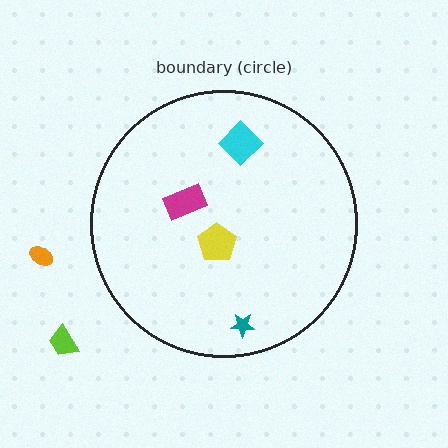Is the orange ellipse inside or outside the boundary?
Outside.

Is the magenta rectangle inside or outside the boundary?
Inside.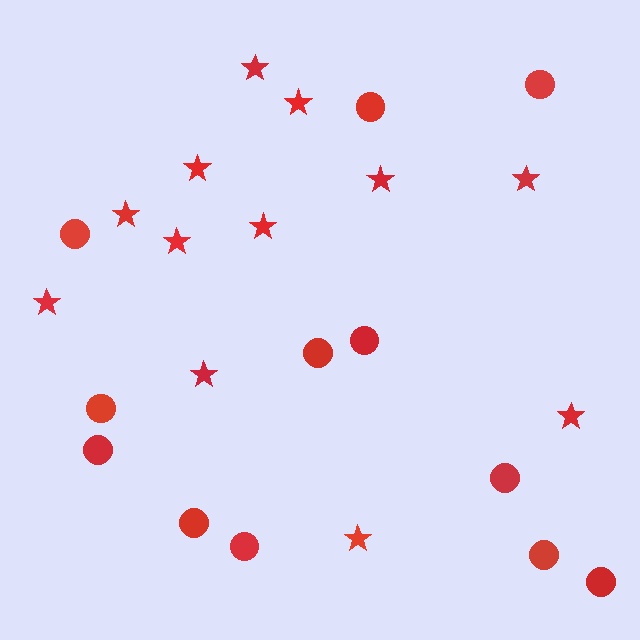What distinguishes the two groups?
There are 2 groups: one group of stars (12) and one group of circles (12).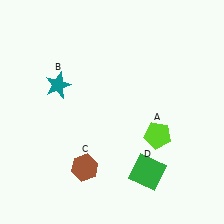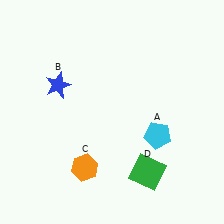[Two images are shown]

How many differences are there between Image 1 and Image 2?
There are 3 differences between the two images.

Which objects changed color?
A changed from lime to cyan. B changed from teal to blue. C changed from brown to orange.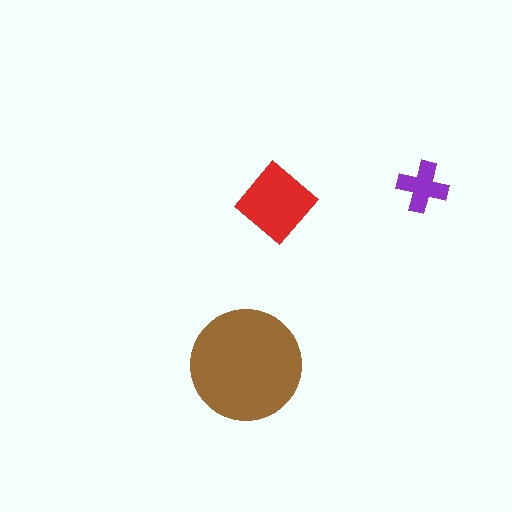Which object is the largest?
The brown circle.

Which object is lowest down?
The brown circle is bottommost.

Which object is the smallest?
The purple cross.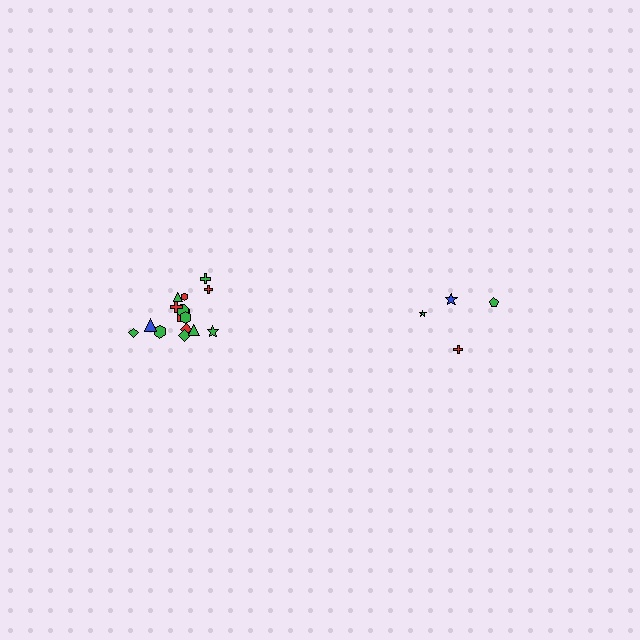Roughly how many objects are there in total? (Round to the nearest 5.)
Roughly 20 objects in total.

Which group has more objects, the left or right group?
The left group.